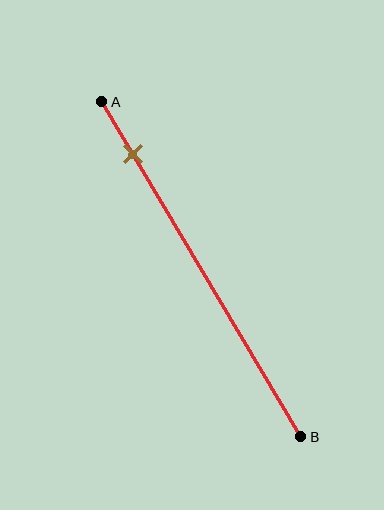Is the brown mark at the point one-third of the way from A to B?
No, the mark is at about 15% from A, not at the 33% one-third point.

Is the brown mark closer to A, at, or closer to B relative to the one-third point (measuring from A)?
The brown mark is closer to point A than the one-third point of segment AB.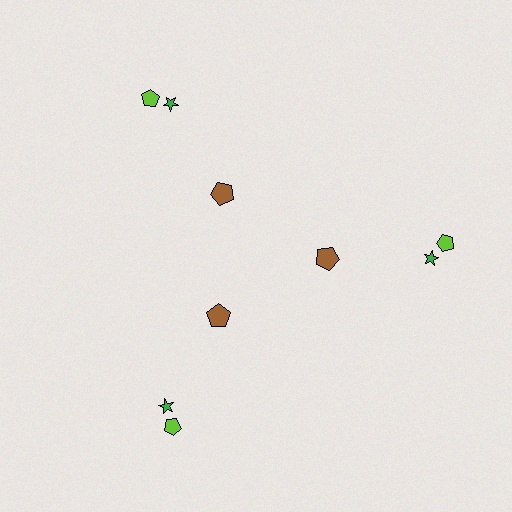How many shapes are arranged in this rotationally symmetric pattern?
There are 9 shapes, arranged in 3 groups of 3.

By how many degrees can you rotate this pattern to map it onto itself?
The pattern maps onto itself every 120 degrees of rotation.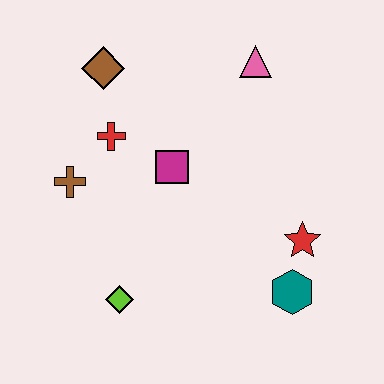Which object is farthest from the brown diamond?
The teal hexagon is farthest from the brown diamond.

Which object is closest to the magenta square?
The red cross is closest to the magenta square.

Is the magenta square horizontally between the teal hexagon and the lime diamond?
Yes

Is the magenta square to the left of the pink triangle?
Yes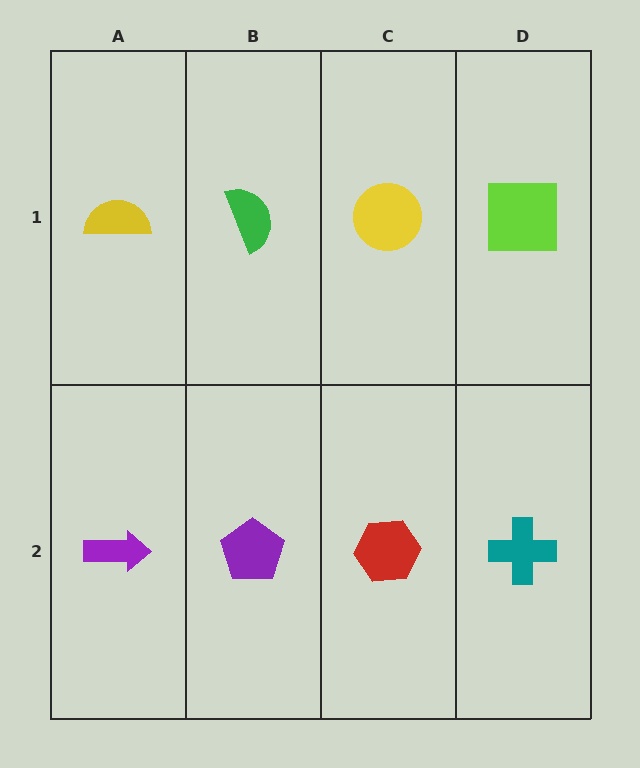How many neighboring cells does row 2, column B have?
3.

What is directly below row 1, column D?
A teal cross.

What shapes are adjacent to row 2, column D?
A lime square (row 1, column D), a red hexagon (row 2, column C).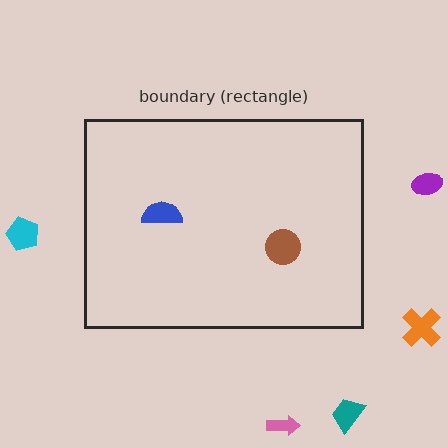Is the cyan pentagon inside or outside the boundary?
Outside.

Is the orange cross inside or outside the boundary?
Outside.